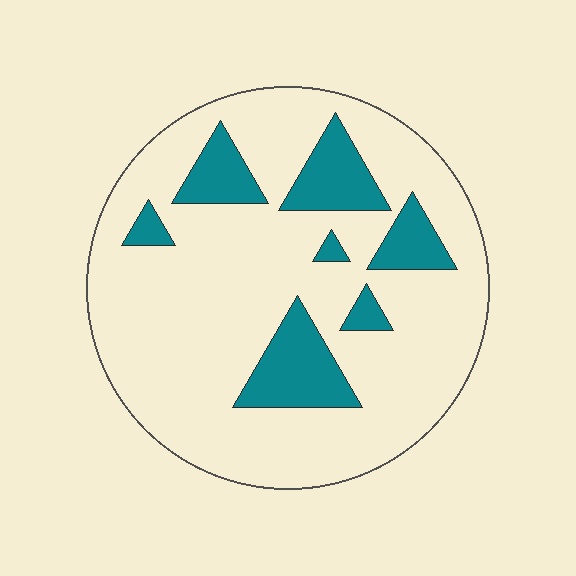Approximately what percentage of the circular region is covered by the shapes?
Approximately 20%.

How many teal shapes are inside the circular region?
7.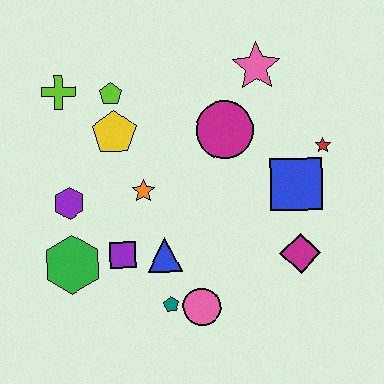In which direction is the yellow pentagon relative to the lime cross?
The yellow pentagon is to the right of the lime cross.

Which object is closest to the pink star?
The magenta circle is closest to the pink star.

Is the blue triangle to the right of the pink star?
No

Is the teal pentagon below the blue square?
Yes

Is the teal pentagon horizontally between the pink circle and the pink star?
No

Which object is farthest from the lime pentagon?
The magenta diamond is farthest from the lime pentagon.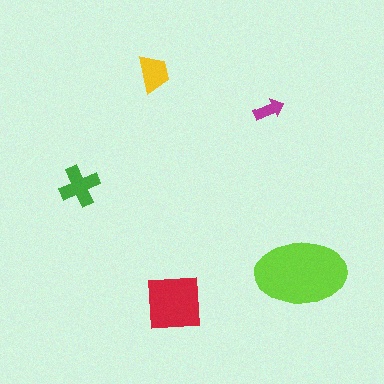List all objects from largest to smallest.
The lime ellipse, the red square, the green cross, the yellow trapezoid, the magenta arrow.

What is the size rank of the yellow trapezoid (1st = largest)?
4th.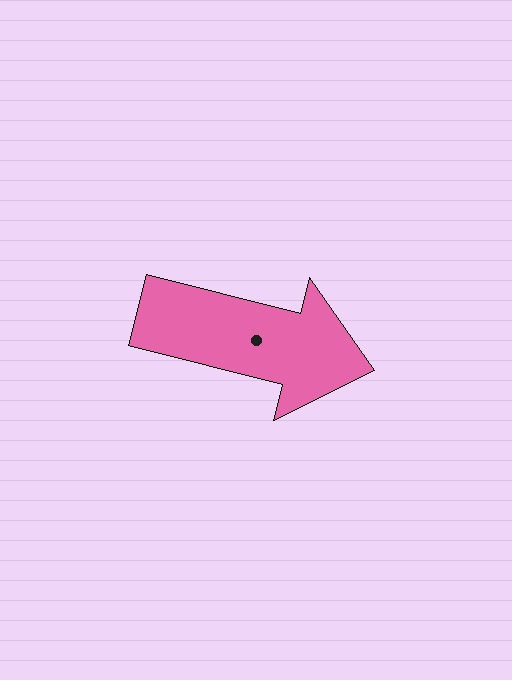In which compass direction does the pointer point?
East.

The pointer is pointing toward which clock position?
Roughly 3 o'clock.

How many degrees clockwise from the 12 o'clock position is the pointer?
Approximately 104 degrees.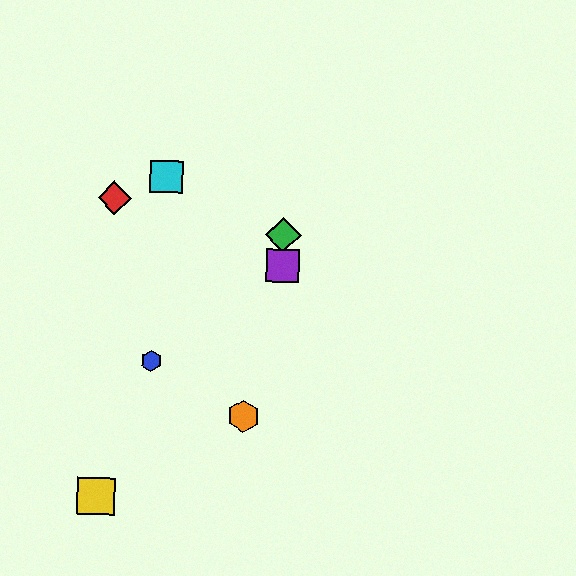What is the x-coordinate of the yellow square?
The yellow square is at x≈96.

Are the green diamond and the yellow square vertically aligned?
No, the green diamond is at x≈283 and the yellow square is at x≈96.